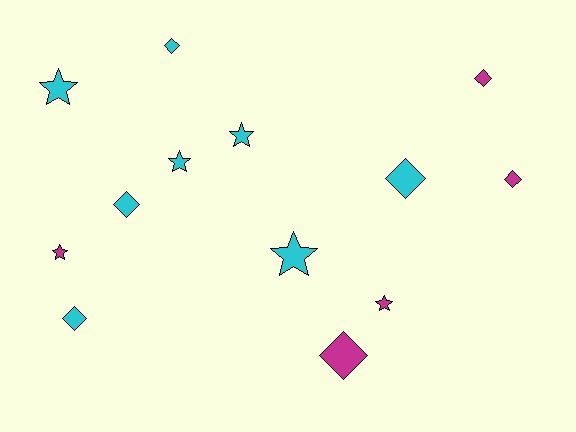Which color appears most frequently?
Cyan, with 8 objects.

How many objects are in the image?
There are 13 objects.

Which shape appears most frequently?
Diamond, with 7 objects.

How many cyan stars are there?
There are 4 cyan stars.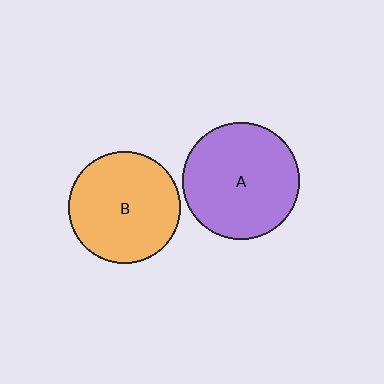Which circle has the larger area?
Circle A (purple).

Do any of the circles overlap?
No, none of the circles overlap.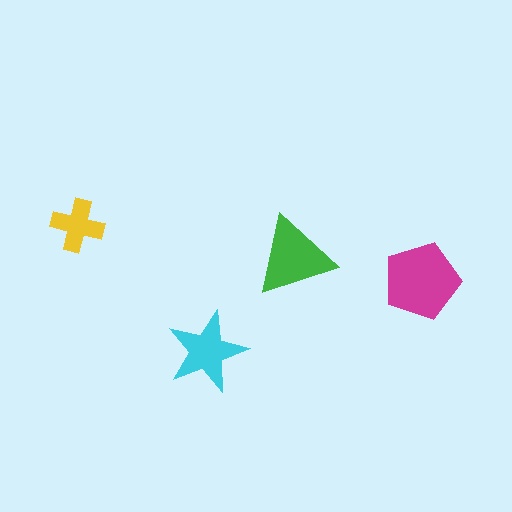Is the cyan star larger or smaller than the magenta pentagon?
Smaller.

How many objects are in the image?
There are 4 objects in the image.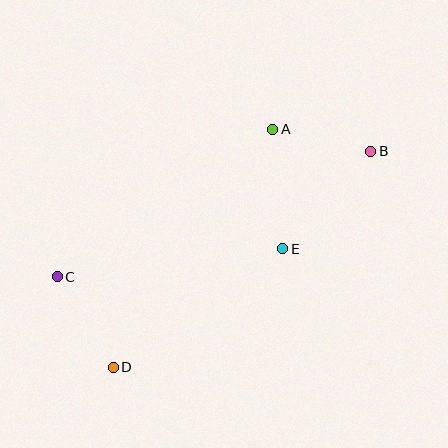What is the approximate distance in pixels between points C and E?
The distance between C and E is approximately 227 pixels.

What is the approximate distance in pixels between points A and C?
The distance between A and C is approximately 261 pixels.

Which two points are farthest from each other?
Points B and C are farthest from each other.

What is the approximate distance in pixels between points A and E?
The distance between A and E is approximately 120 pixels.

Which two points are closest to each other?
Points A and B are closest to each other.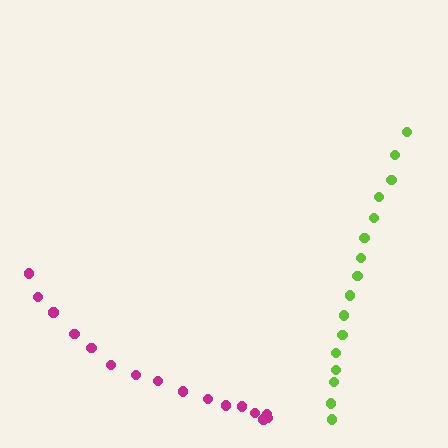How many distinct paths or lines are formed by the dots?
There are 2 distinct paths.